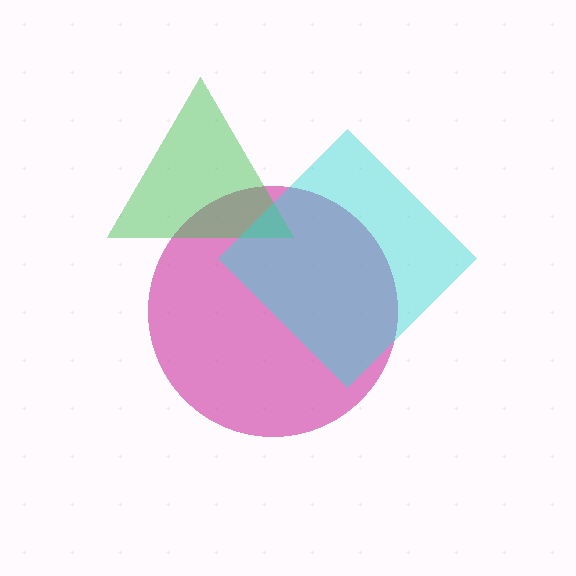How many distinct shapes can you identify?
There are 3 distinct shapes: a magenta circle, a green triangle, a cyan diamond.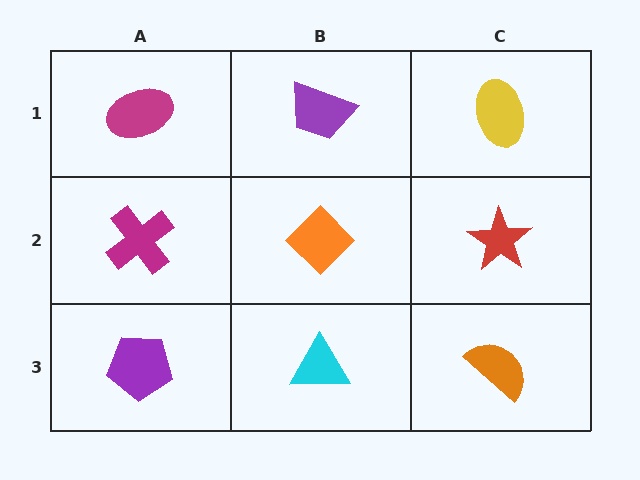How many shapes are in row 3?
3 shapes.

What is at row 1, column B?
A purple trapezoid.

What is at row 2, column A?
A magenta cross.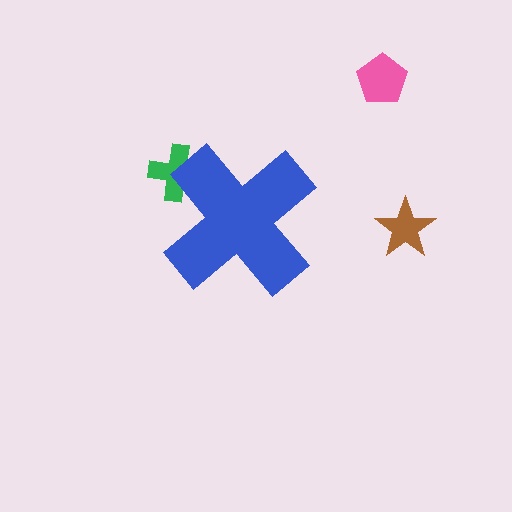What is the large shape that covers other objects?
A blue cross.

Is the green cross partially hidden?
Yes, the green cross is partially hidden behind the blue cross.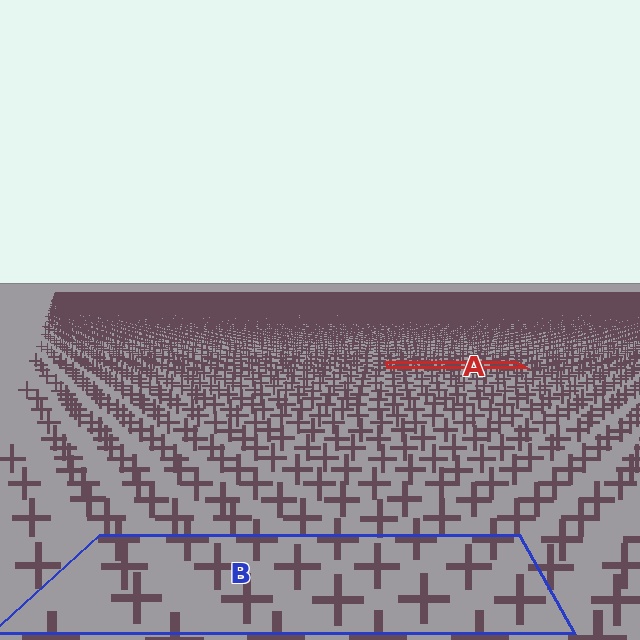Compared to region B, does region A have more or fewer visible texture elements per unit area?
Region A has more texture elements per unit area — they are packed more densely because it is farther away.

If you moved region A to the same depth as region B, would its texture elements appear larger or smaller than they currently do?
They would appear larger. At a closer depth, the same texture elements are projected at a bigger on-screen size.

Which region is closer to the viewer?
Region B is closer. The texture elements there are larger and more spread out.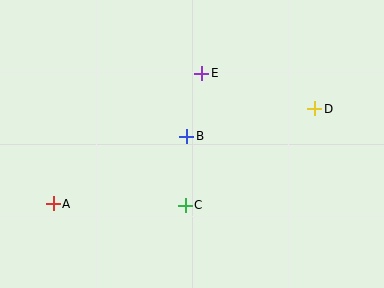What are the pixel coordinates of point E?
Point E is at (202, 73).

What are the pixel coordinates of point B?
Point B is at (187, 136).